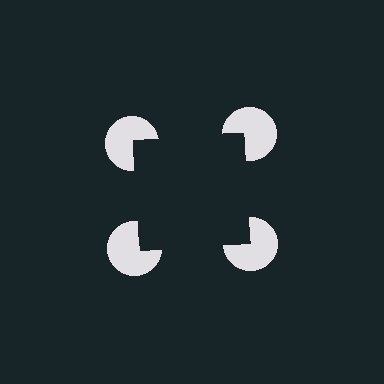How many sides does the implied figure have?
4 sides.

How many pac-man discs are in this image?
There are 4 — one at each vertex of the illusory square.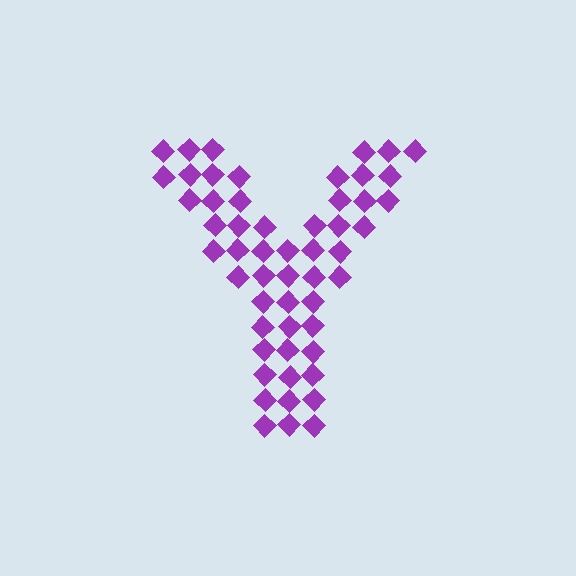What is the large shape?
The large shape is the letter Y.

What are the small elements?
The small elements are diamonds.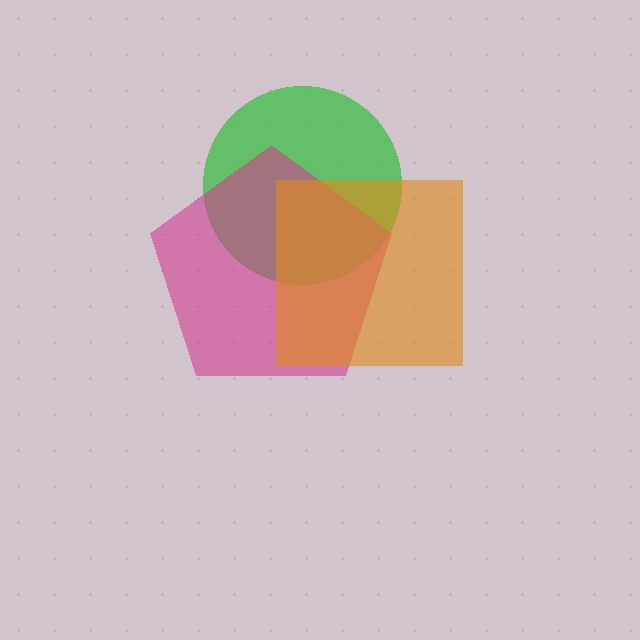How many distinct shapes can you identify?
There are 3 distinct shapes: a green circle, a magenta pentagon, an orange square.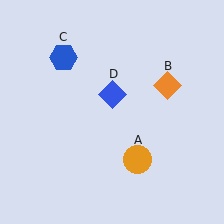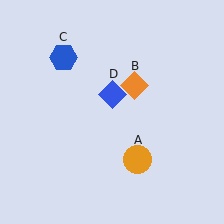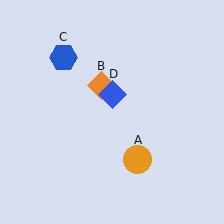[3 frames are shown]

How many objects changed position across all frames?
1 object changed position: orange diamond (object B).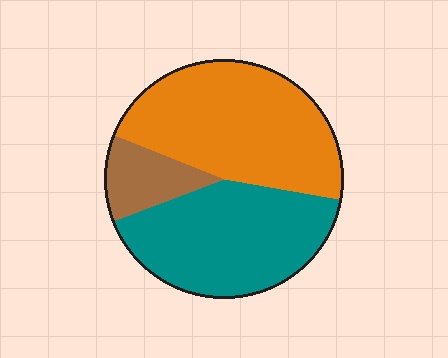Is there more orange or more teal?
Orange.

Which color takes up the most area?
Orange, at roughly 45%.